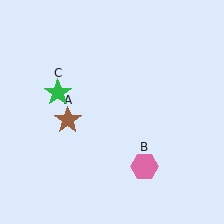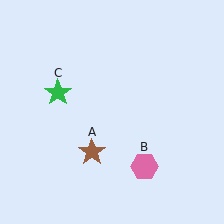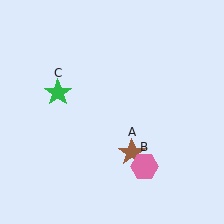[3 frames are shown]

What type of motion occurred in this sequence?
The brown star (object A) rotated counterclockwise around the center of the scene.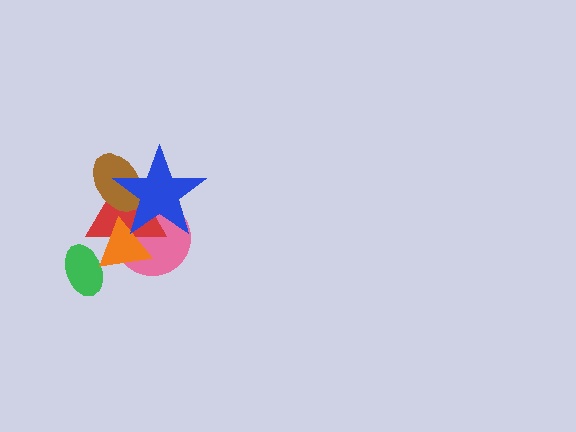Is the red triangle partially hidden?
Yes, it is partially covered by another shape.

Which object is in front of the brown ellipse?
The blue star is in front of the brown ellipse.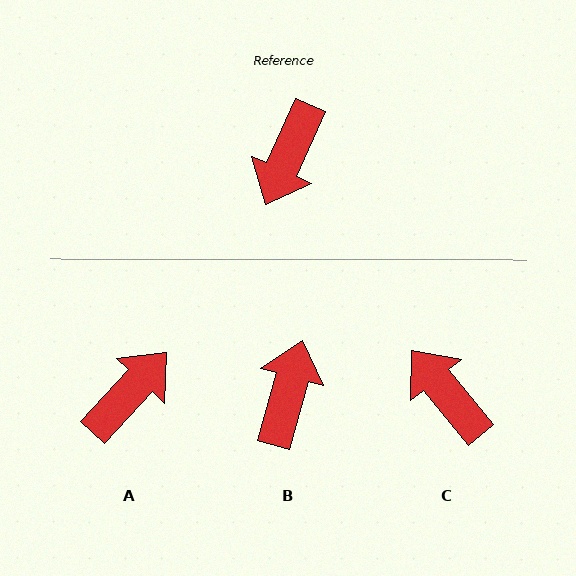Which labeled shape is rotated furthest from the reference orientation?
B, about 171 degrees away.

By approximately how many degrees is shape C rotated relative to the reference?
Approximately 116 degrees clockwise.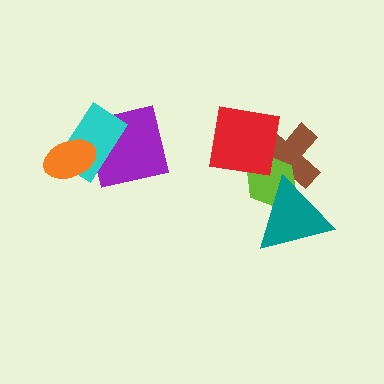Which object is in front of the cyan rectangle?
The orange ellipse is in front of the cyan rectangle.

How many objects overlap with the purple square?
2 objects overlap with the purple square.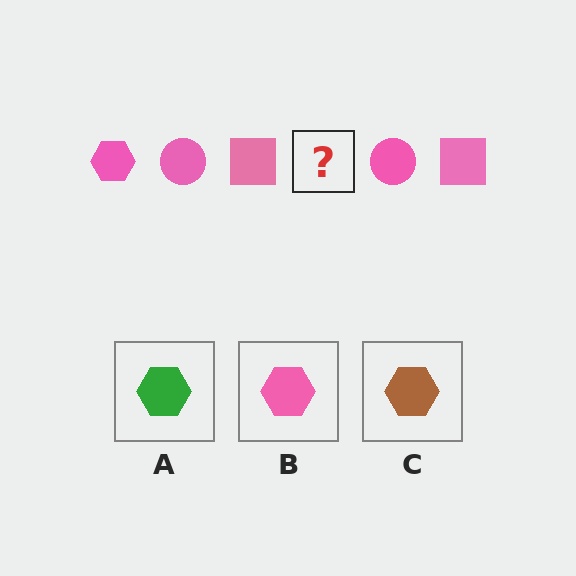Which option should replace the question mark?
Option B.